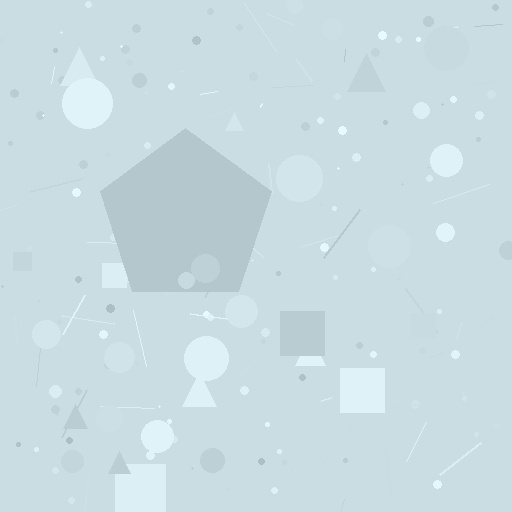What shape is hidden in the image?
A pentagon is hidden in the image.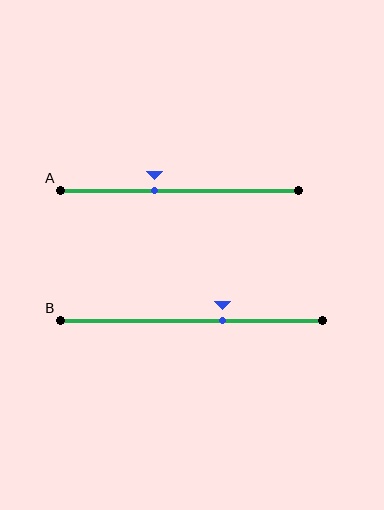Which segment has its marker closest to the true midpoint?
Segment A has its marker closest to the true midpoint.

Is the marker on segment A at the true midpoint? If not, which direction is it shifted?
No, the marker on segment A is shifted to the left by about 10% of the segment length.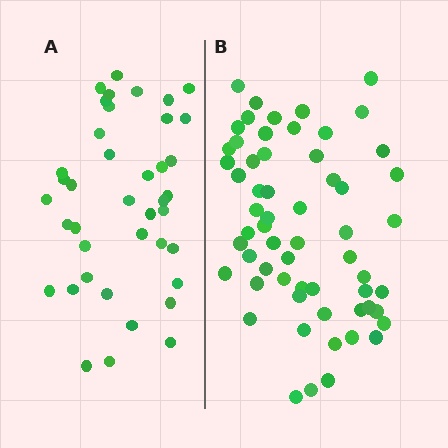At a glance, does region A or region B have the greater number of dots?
Region B (the right region) has more dots.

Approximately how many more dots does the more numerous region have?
Region B has approximately 20 more dots than region A.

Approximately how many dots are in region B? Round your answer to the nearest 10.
About 60 dots.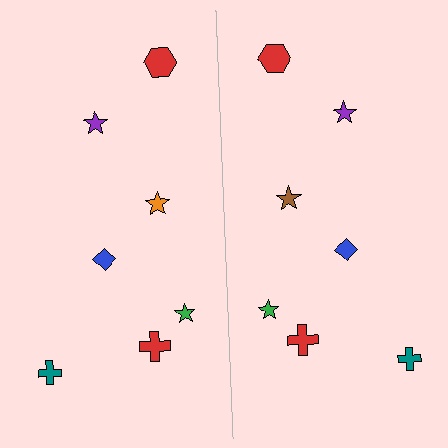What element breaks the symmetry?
The brown star on the right side breaks the symmetry — its mirror counterpart is orange.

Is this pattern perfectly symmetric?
No, the pattern is not perfectly symmetric. The brown star on the right side breaks the symmetry — its mirror counterpart is orange.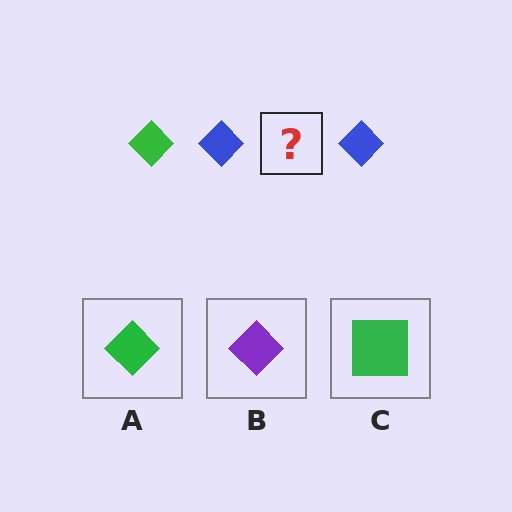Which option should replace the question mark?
Option A.